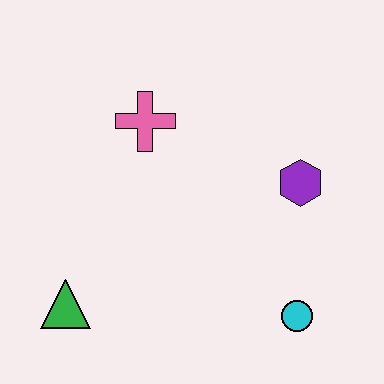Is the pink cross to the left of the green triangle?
No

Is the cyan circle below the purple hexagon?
Yes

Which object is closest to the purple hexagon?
The cyan circle is closest to the purple hexagon.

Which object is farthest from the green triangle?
The purple hexagon is farthest from the green triangle.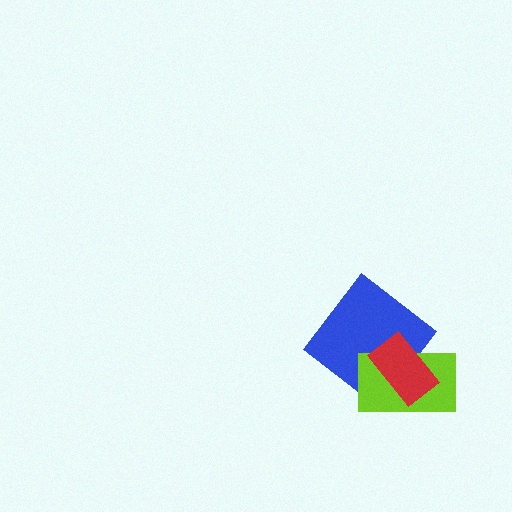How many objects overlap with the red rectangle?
2 objects overlap with the red rectangle.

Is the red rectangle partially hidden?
No, no other shape covers it.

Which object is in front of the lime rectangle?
The red rectangle is in front of the lime rectangle.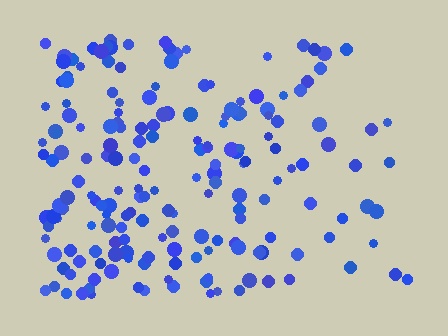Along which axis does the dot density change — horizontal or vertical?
Horizontal.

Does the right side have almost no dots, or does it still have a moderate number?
Still a moderate number, just noticeably fewer than the left.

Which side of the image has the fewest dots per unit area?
The right.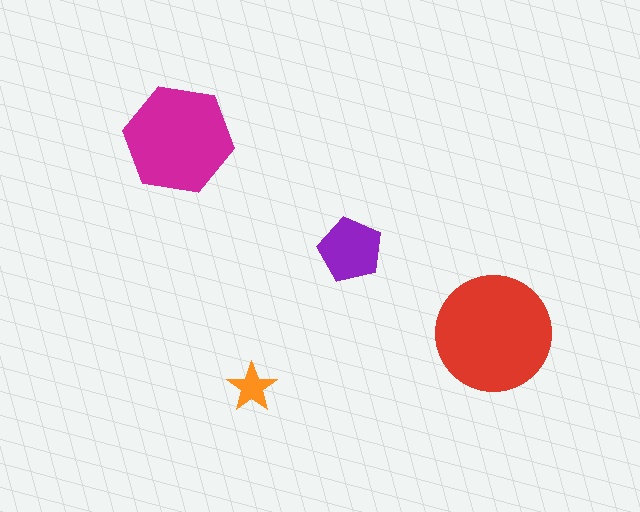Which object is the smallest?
The orange star.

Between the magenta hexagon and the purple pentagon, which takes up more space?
The magenta hexagon.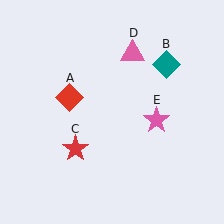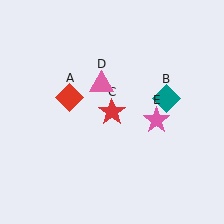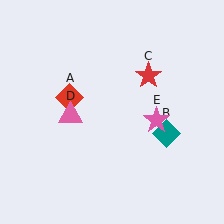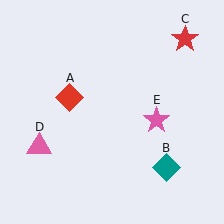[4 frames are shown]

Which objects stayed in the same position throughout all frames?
Red diamond (object A) and pink star (object E) remained stationary.